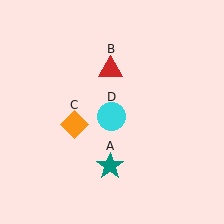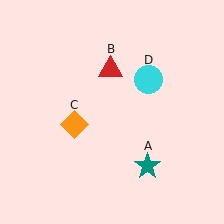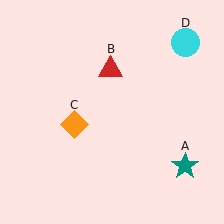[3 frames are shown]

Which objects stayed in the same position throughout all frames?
Red triangle (object B) and orange diamond (object C) remained stationary.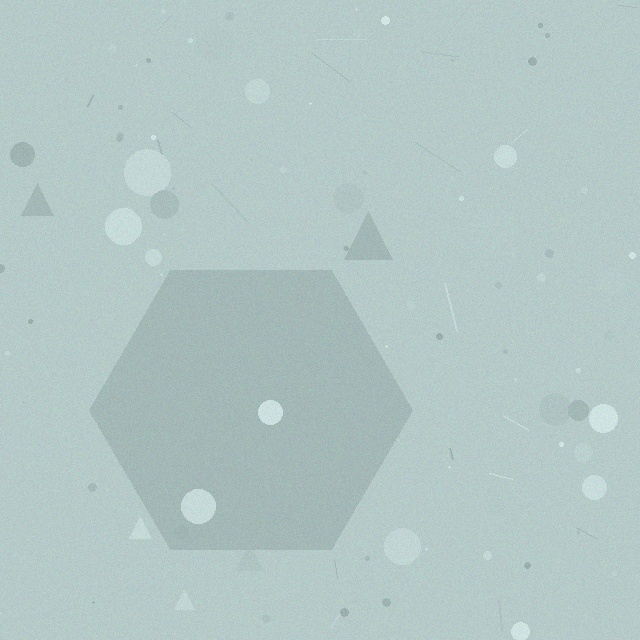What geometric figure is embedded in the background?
A hexagon is embedded in the background.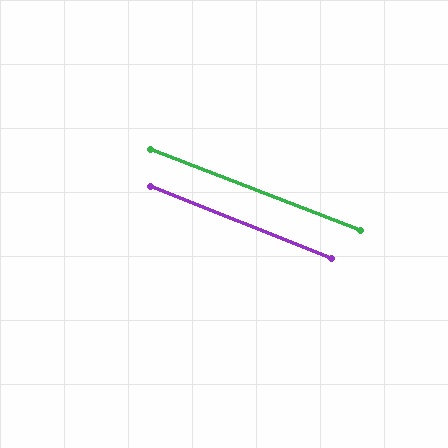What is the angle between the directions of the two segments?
Approximately 1 degree.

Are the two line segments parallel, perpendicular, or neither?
Parallel — their directions differ by only 0.6°.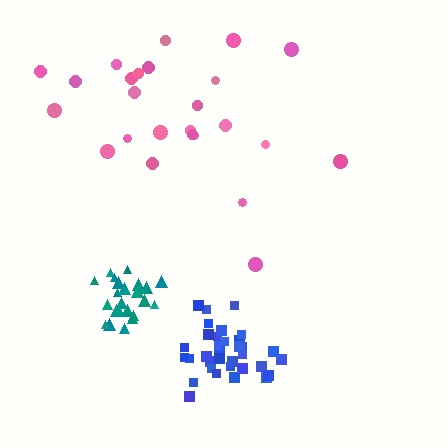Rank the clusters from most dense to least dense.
teal, blue, pink.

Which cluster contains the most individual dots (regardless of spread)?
Blue (35).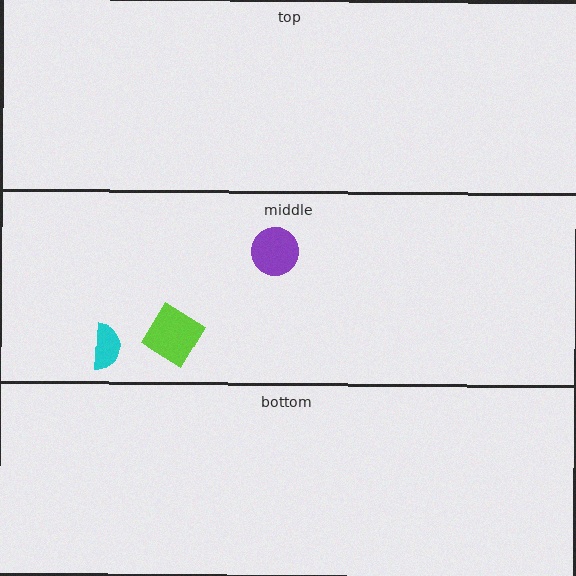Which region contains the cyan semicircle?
The middle region.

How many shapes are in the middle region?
3.